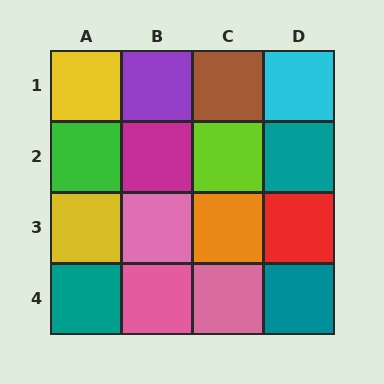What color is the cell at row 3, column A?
Yellow.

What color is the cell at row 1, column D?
Cyan.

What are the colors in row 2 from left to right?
Green, magenta, lime, teal.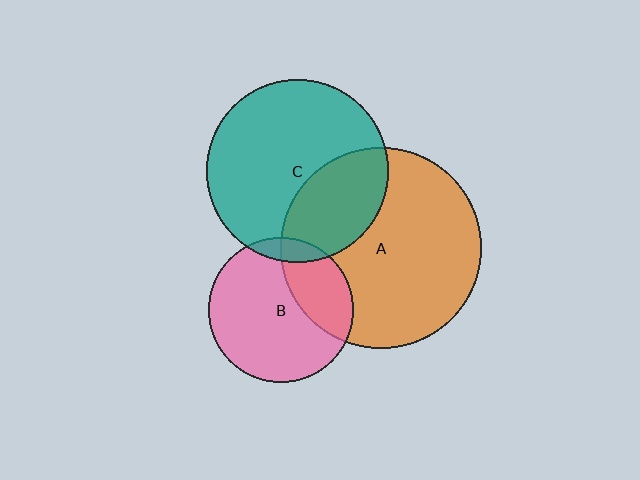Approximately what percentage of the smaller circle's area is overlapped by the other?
Approximately 30%.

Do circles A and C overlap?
Yes.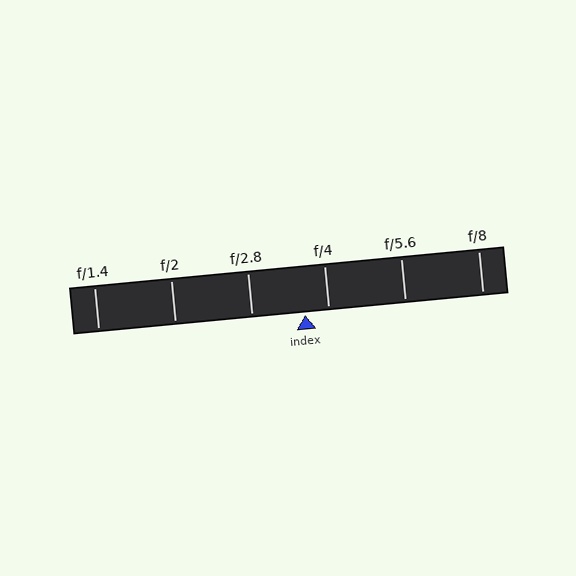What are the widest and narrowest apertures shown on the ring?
The widest aperture shown is f/1.4 and the narrowest is f/8.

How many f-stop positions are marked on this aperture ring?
There are 6 f-stop positions marked.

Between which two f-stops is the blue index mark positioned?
The index mark is between f/2.8 and f/4.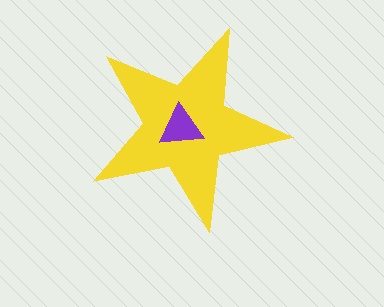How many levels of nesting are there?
2.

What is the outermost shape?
The yellow star.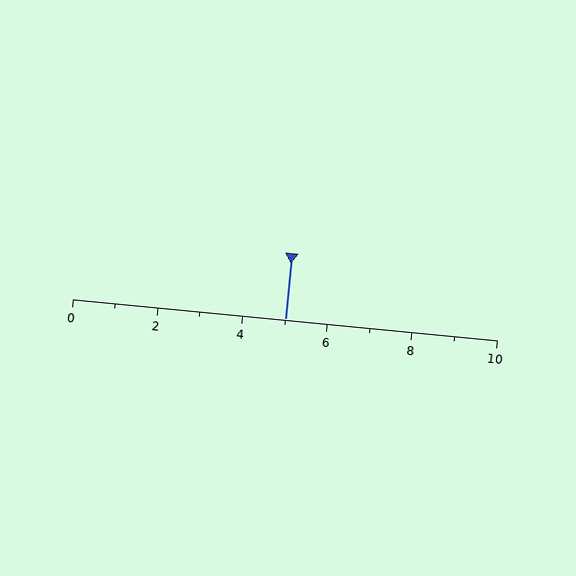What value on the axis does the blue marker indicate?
The marker indicates approximately 5.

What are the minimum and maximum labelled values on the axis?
The axis runs from 0 to 10.